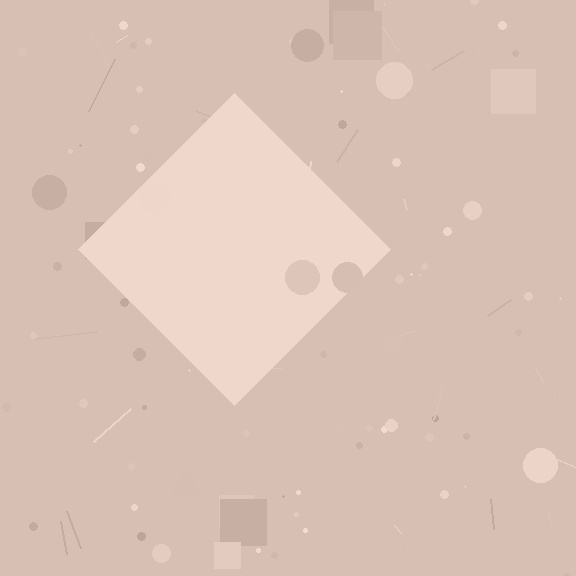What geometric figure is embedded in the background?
A diamond is embedded in the background.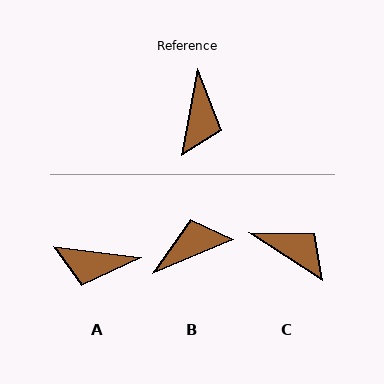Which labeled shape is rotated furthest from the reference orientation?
B, about 123 degrees away.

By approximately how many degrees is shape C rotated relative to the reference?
Approximately 68 degrees counter-clockwise.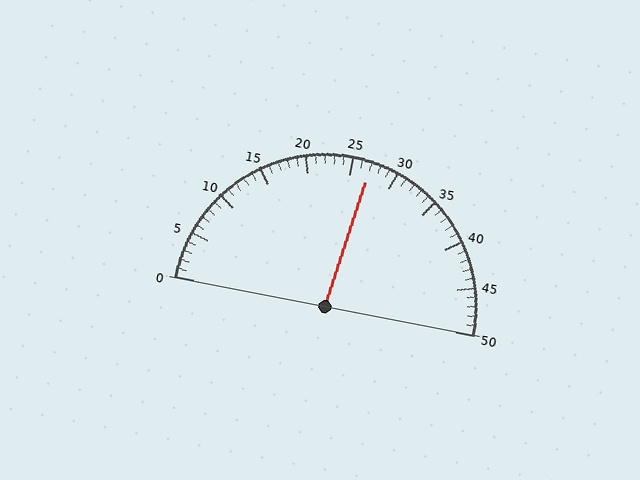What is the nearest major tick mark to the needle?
The nearest major tick mark is 25.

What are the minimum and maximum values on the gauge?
The gauge ranges from 0 to 50.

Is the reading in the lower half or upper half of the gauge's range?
The reading is in the upper half of the range (0 to 50).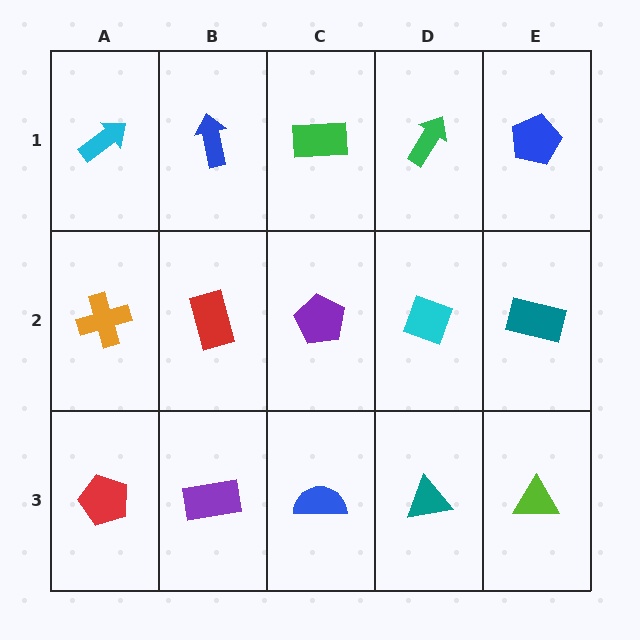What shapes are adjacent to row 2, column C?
A green rectangle (row 1, column C), a blue semicircle (row 3, column C), a red rectangle (row 2, column B), a cyan diamond (row 2, column D).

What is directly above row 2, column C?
A green rectangle.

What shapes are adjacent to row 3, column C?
A purple pentagon (row 2, column C), a purple rectangle (row 3, column B), a teal triangle (row 3, column D).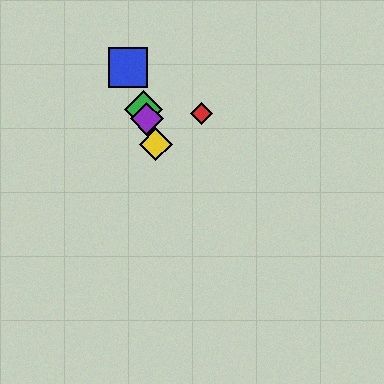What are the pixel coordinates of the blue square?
The blue square is at (128, 67).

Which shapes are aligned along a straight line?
The blue square, the green diamond, the yellow diamond, the purple diamond are aligned along a straight line.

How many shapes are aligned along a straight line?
4 shapes (the blue square, the green diamond, the yellow diamond, the purple diamond) are aligned along a straight line.